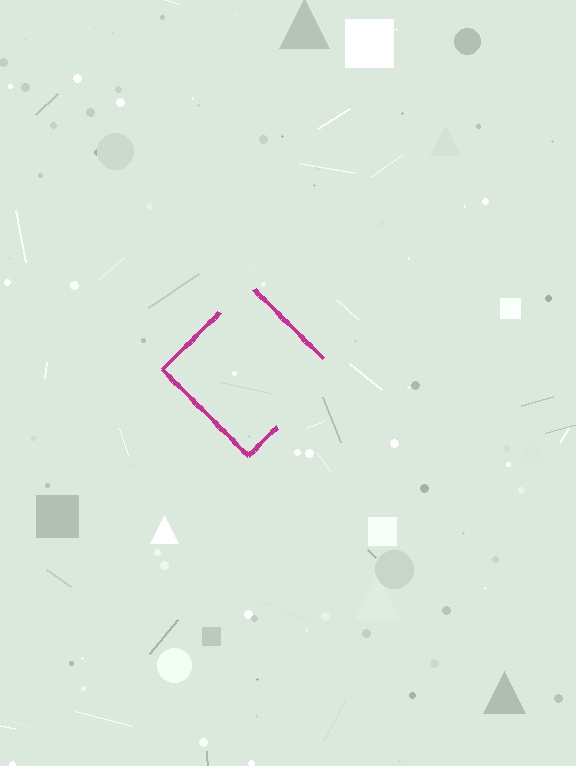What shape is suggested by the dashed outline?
The dashed outline suggests a diamond.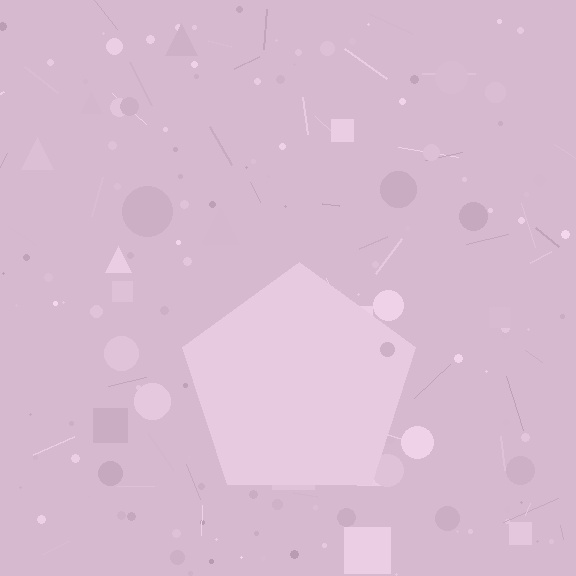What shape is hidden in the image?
A pentagon is hidden in the image.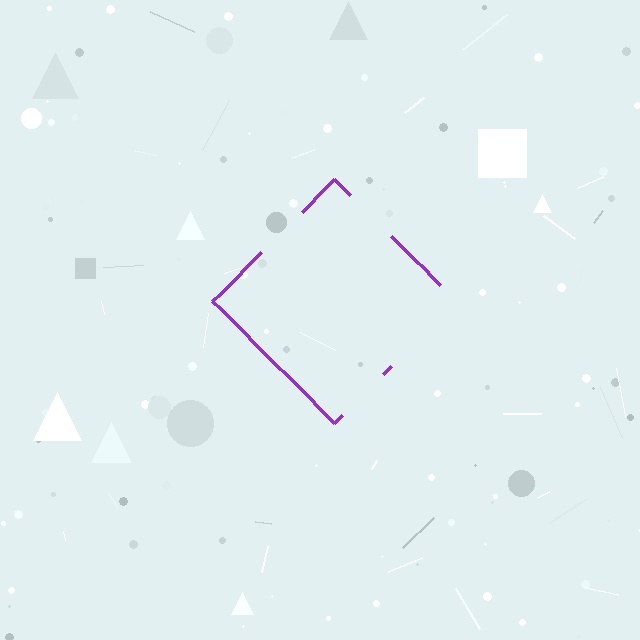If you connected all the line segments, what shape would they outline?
They would outline a diamond.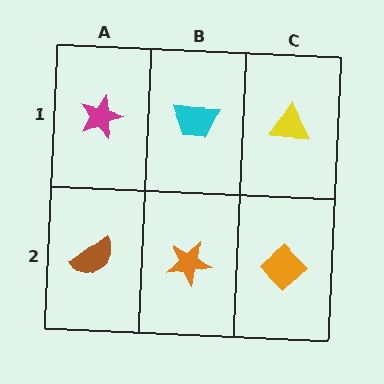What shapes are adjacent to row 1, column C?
An orange diamond (row 2, column C), a cyan trapezoid (row 1, column B).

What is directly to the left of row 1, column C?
A cyan trapezoid.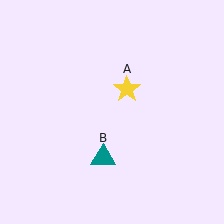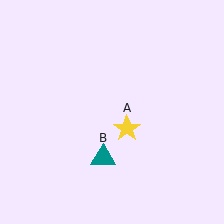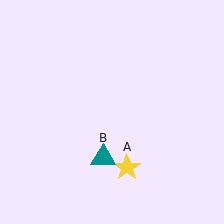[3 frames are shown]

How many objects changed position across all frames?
1 object changed position: yellow star (object A).